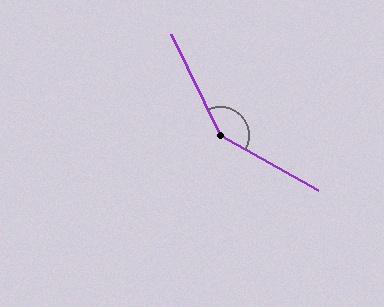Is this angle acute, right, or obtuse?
It is obtuse.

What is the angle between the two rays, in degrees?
Approximately 145 degrees.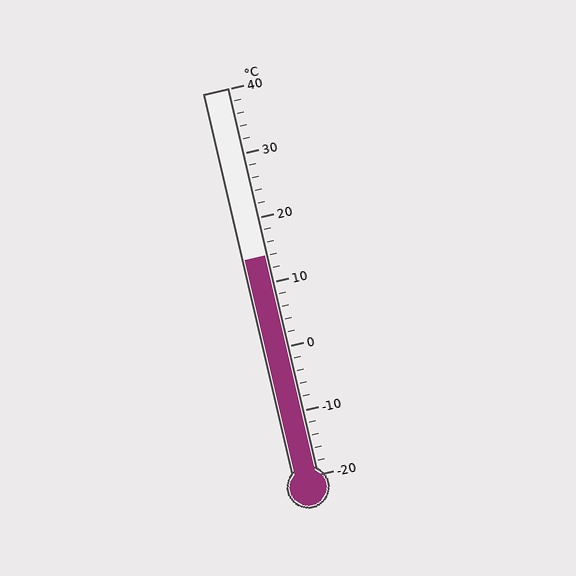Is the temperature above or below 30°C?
The temperature is below 30°C.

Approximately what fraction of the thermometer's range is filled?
The thermometer is filled to approximately 55% of its range.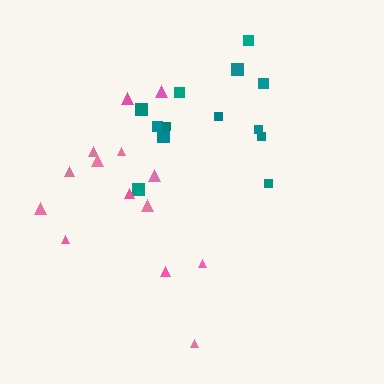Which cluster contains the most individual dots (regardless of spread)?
Pink (14).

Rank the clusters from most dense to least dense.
teal, pink.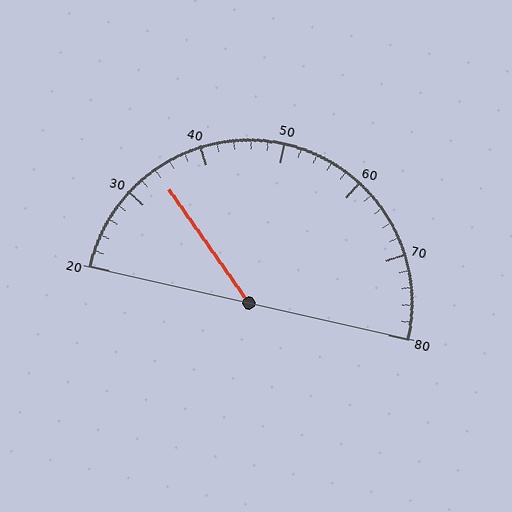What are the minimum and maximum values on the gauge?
The gauge ranges from 20 to 80.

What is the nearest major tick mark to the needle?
The nearest major tick mark is 30.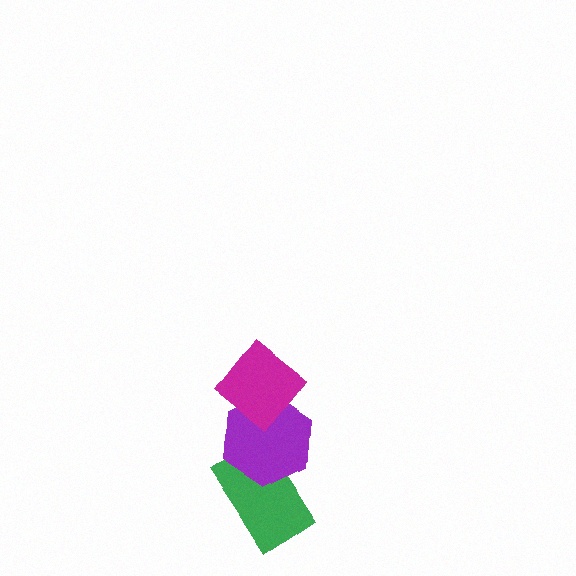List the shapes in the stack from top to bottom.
From top to bottom: the magenta diamond, the purple hexagon, the green rectangle.